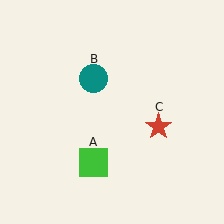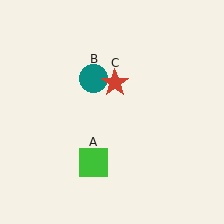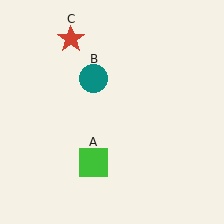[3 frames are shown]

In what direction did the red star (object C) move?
The red star (object C) moved up and to the left.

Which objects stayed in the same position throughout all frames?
Green square (object A) and teal circle (object B) remained stationary.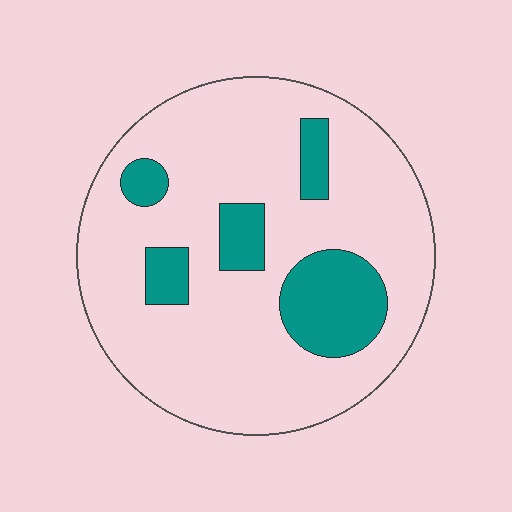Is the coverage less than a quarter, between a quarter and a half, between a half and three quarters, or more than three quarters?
Less than a quarter.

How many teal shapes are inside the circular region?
5.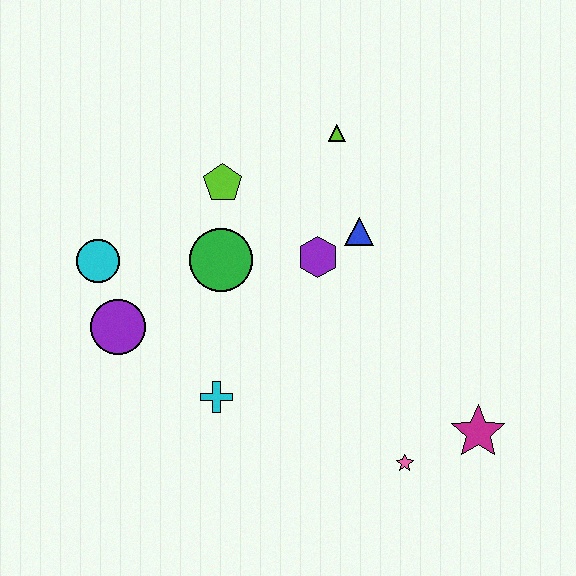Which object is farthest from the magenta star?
The cyan circle is farthest from the magenta star.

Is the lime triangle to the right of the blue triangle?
No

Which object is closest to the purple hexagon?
The blue triangle is closest to the purple hexagon.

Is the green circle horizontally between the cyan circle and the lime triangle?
Yes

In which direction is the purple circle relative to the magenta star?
The purple circle is to the left of the magenta star.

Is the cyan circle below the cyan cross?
No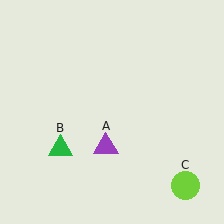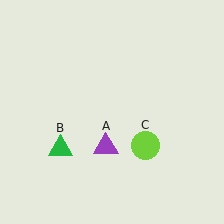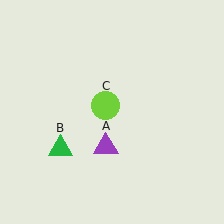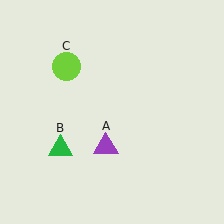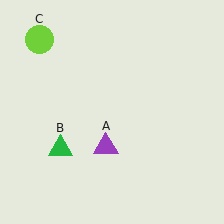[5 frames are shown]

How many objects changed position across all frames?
1 object changed position: lime circle (object C).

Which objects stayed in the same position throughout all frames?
Purple triangle (object A) and green triangle (object B) remained stationary.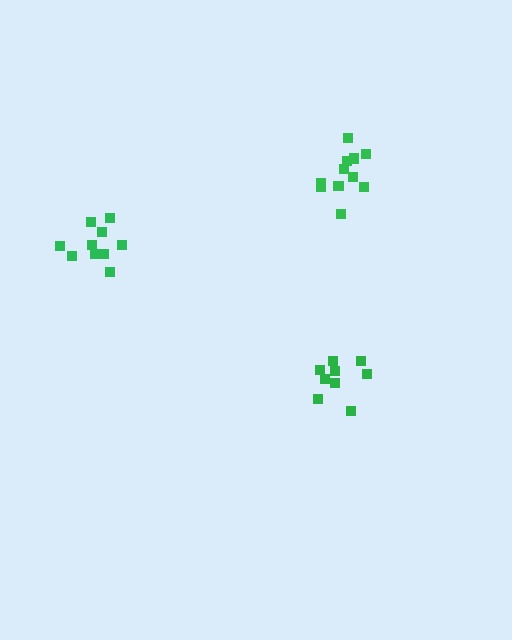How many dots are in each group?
Group 1: 9 dots, Group 2: 11 dots, Group 3: 10 dots (30 total).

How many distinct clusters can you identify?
There are 3 distinct clusters.